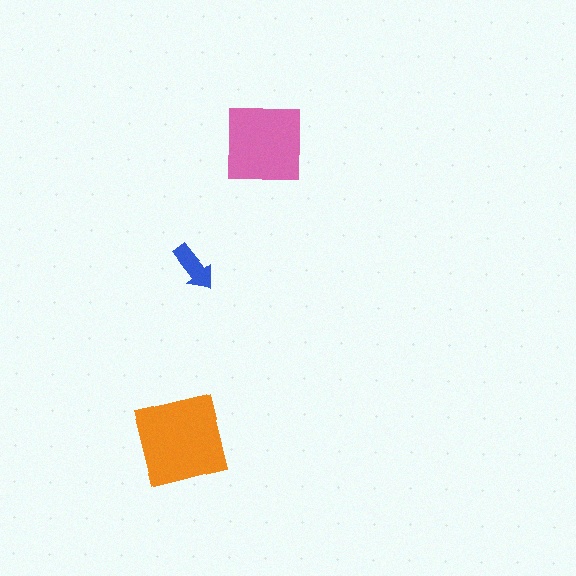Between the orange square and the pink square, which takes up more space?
The orange square.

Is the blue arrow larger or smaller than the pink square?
Smaller.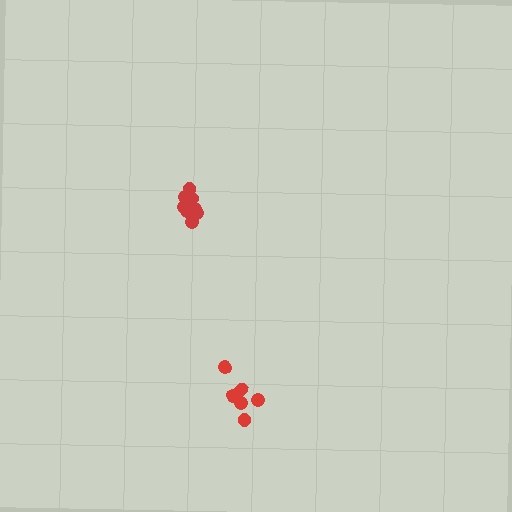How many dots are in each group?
Group 1: 9 dots, Group 2: 6 dots (15 total).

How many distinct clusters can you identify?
There are 2 distinct clusters.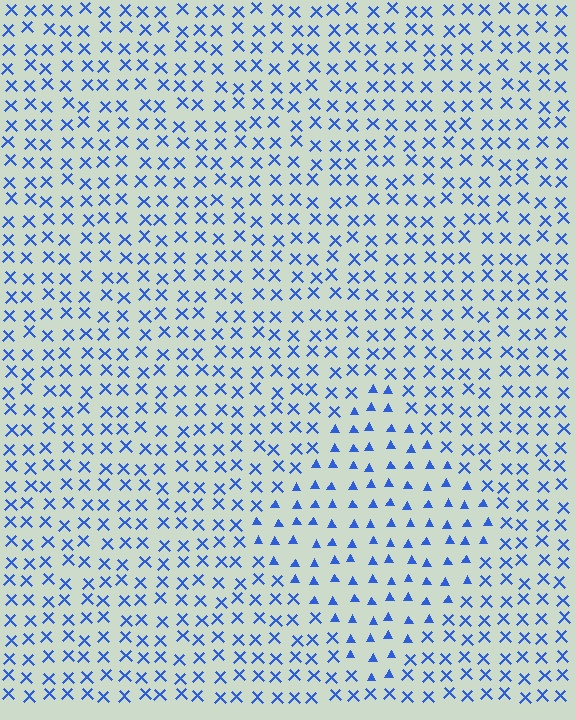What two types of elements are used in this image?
The image uses triangles inside the diamond region and X marks outside it.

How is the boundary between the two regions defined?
The boundary is defined by a change in element shape: triangles inside vs. X marks outside. All elements share the same color and spacing.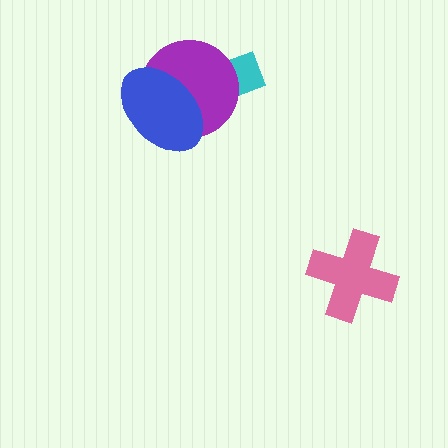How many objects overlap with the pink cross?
0 objects overlap with the pink cross.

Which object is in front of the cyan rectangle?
The purple circle is in front of the cyan rectangle.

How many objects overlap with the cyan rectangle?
1 object overlaps with the cyan rectangle.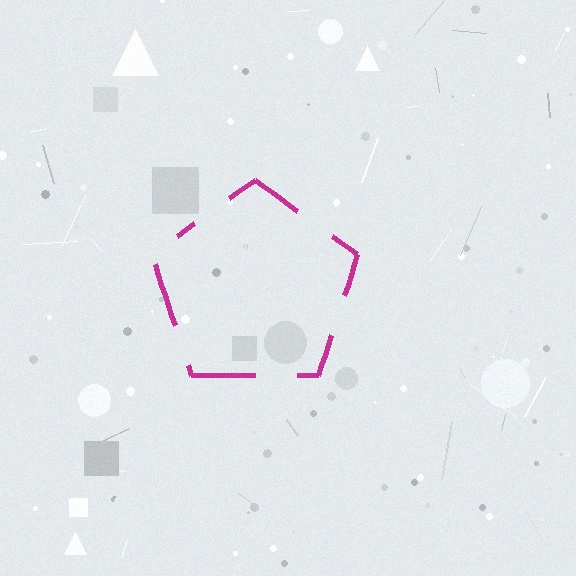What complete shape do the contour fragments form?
The contour fragments form a pentagon.